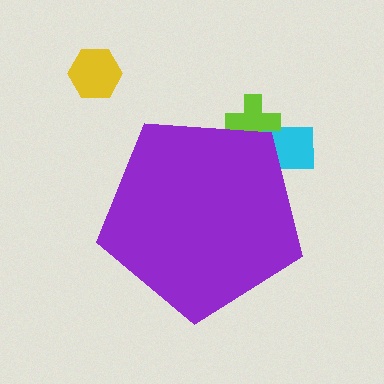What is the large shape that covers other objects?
A purple pentagon.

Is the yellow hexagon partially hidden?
No, the yellow hexagon is fully visible.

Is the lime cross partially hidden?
Yes, the lime cross is partially hidden behind the purple pentagon.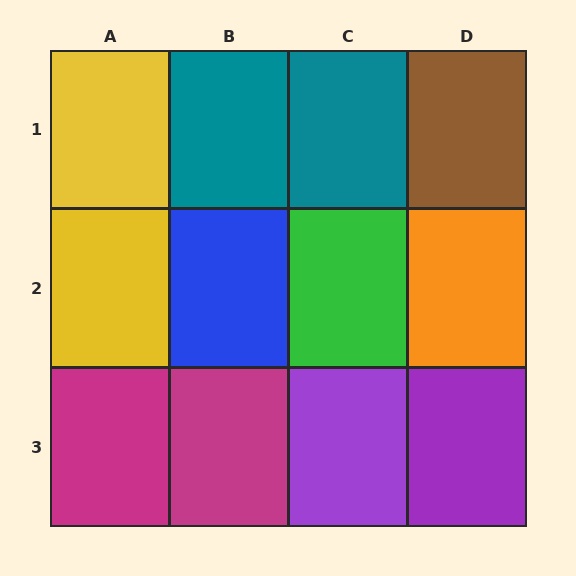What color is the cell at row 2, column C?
Green.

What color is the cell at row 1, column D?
Brown.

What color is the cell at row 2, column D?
Orange.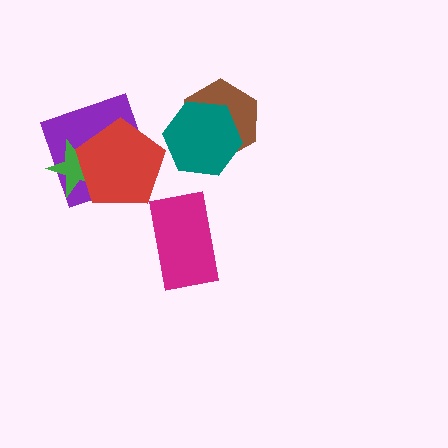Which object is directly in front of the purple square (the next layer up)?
The green star is directly in front of the purple square.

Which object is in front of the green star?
The red pentagon is in front of the green star.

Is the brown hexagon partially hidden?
Yes, it is partially covered by another shape.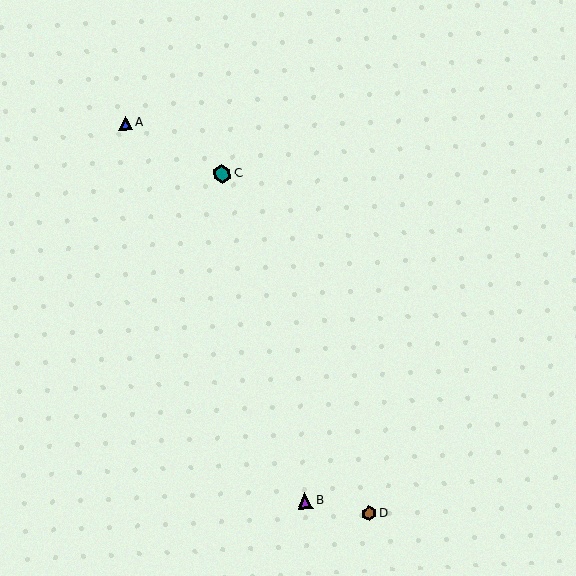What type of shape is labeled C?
Shape C is a teal hexagon.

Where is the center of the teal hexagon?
The center of the teal hexagon is at (222, 174).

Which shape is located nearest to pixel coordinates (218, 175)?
The teal hexagon (labeled C) at (222, 174) is nearest to that location.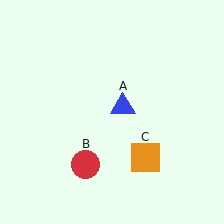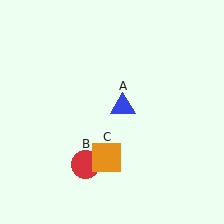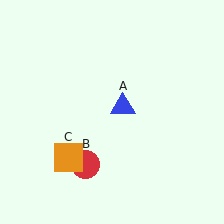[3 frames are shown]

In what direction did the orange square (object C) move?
The orange square (object C) moved left.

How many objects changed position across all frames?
1 object changed position: orange square (object C).